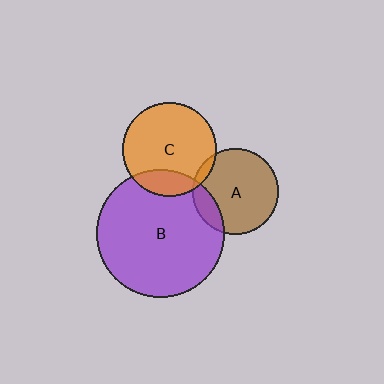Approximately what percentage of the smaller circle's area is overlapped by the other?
Approximately 20%.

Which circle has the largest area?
Circle B (purple).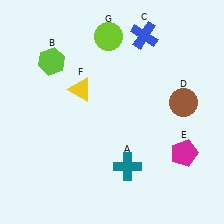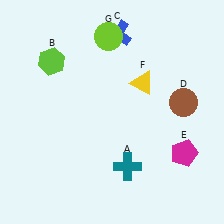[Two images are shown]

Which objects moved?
The objects that moved are: the blue cross (C), the yellow triangle (F).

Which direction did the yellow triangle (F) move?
The yellow triangle (F) moved right.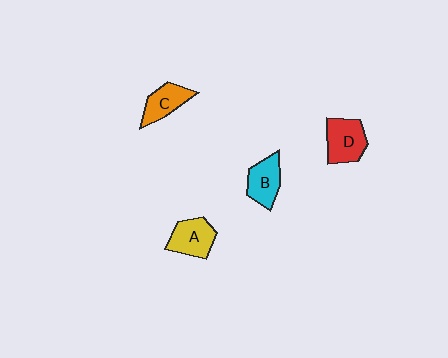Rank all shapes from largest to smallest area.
From largest to smallest: D (red), A (yellow), B (cyan), C (orange).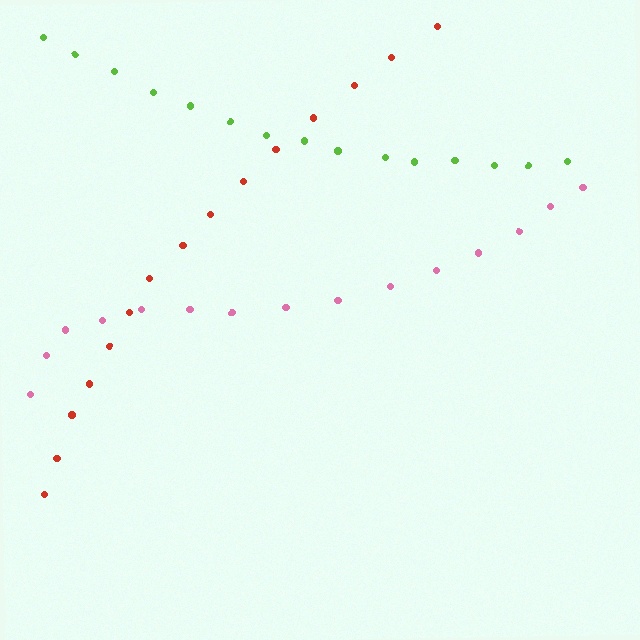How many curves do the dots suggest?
There are 3 distinct paths.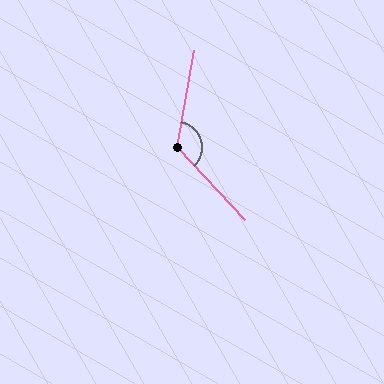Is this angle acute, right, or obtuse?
It is obtuse.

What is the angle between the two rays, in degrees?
Approximately 127 degrees.